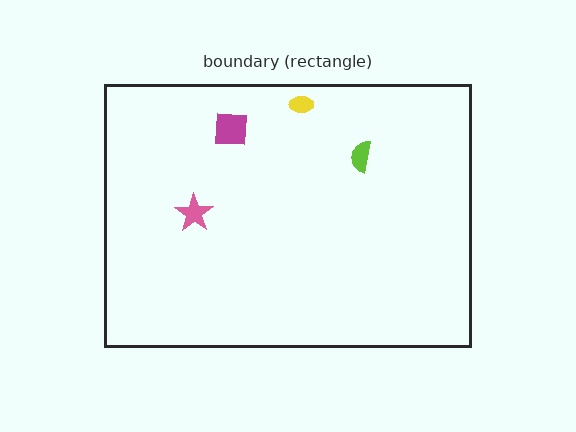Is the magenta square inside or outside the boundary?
Inside.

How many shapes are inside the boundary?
4 inside, 0 outside.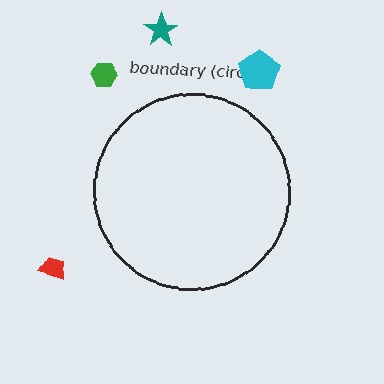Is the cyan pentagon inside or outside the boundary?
Outside.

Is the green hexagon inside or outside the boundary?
Outside.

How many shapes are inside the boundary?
0 inside, 4 outside.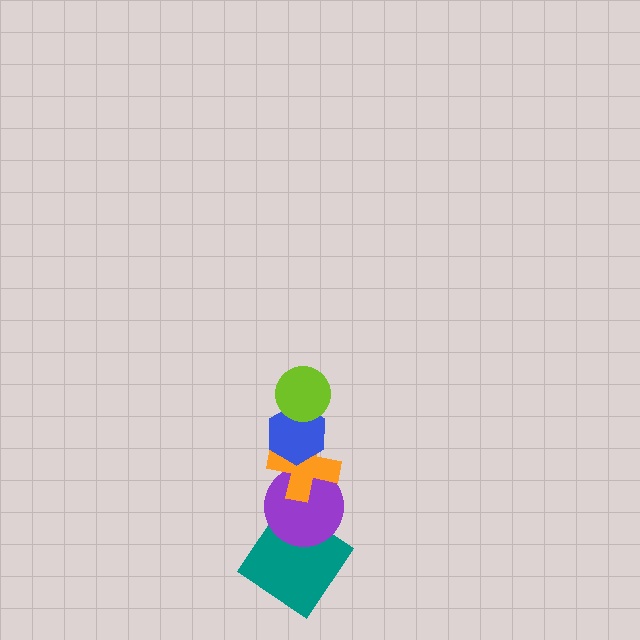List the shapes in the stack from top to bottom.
From top to bottom: the lime circle, the blue hexagon, the orange cross, the purple circle, the teal diamond.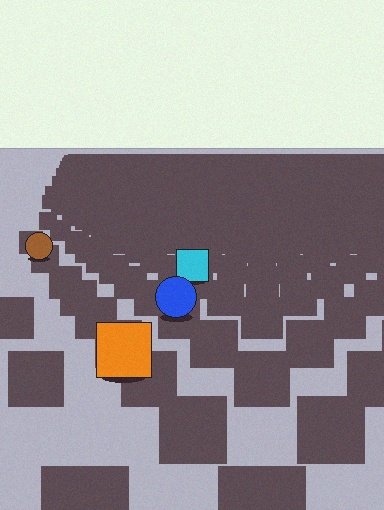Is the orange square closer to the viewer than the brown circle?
Yes. The orange square is closer — you can tell from the texture gradient: the ground texture is coarser near it.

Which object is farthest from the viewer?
The brown circle is farthest from the viewer. It appears smaller and the ground texture around it is denser.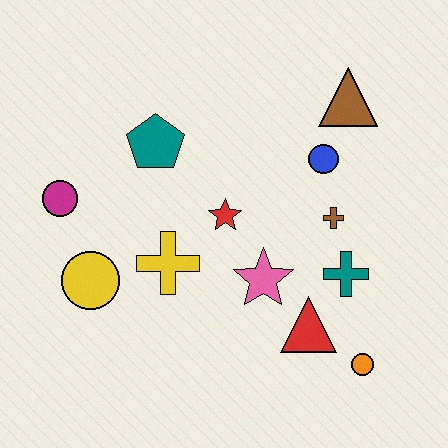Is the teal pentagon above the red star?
Yes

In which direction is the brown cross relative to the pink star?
The brown cross is to the right of the pink star.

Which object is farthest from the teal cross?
The magenta circle is farthest from the teal cross.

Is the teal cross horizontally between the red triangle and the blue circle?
No